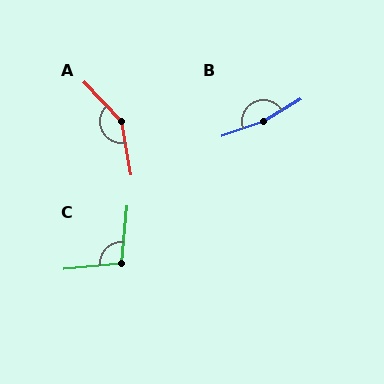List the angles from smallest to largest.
C (101°), A (146°), B (169°).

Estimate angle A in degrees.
Approximately 146 degrees.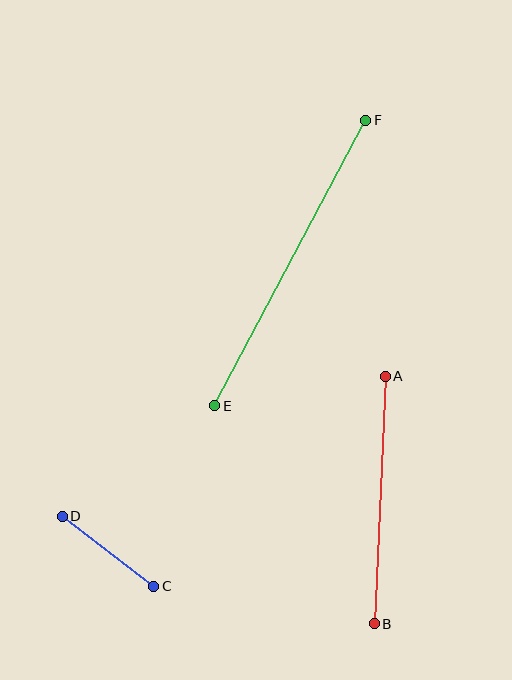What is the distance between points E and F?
The distance is approximately 323 pixels.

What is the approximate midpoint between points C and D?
The midpoint is at approximately (108, 551) pixels.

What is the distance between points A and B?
The distance is approximately 248 pixels.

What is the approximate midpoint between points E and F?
The midpoint is at approximately (290, 263) pixels.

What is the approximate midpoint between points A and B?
The midpoint is at approximately (380, 500) pixels.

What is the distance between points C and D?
The distance is approximately 115 pixels.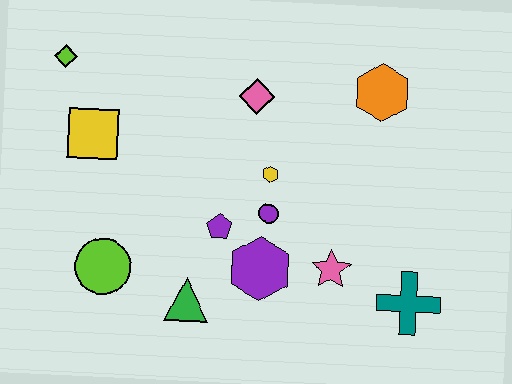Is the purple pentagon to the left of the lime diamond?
No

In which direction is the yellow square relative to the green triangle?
The yellow square is above the green triangle.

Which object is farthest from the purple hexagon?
The lime diamond is farthest from the purple hexagon.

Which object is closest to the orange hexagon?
The pink diamond is closest to the orange hexagon.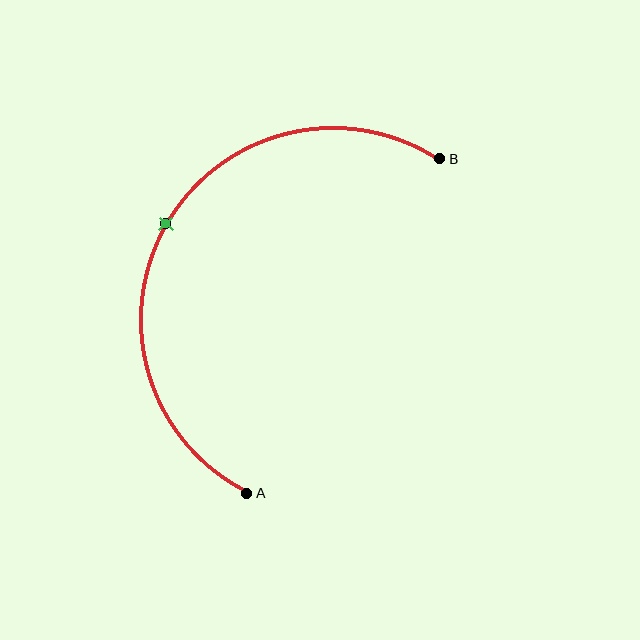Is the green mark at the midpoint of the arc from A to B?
Yes. The green mark lies on the arc at equal arc-length from both A and B — it is the arc midpoint.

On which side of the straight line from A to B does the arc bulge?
The arc bulges to the left of the straight line connecting A and B.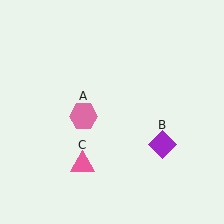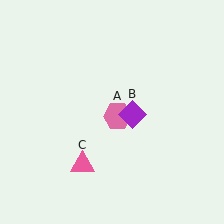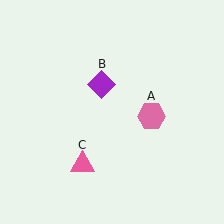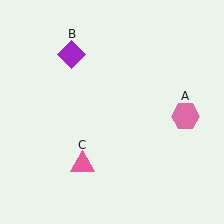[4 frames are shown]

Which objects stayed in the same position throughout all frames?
Pink triangle (object C) remained stationary.